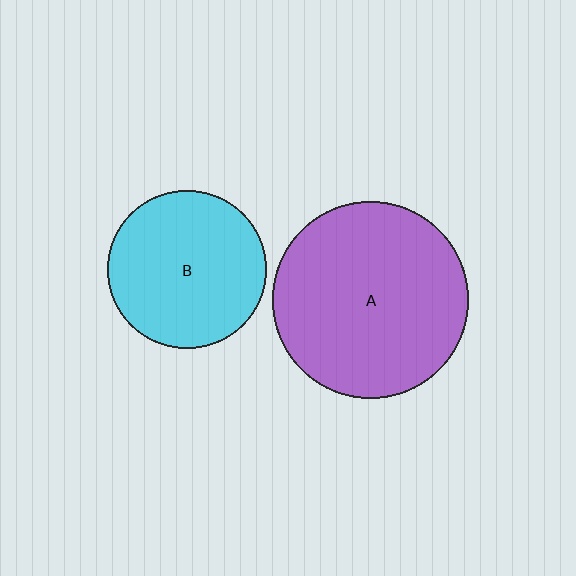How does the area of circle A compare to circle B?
Approximately 1.5 times.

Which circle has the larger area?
Circle A (purple).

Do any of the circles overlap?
No, none of the circles overlap.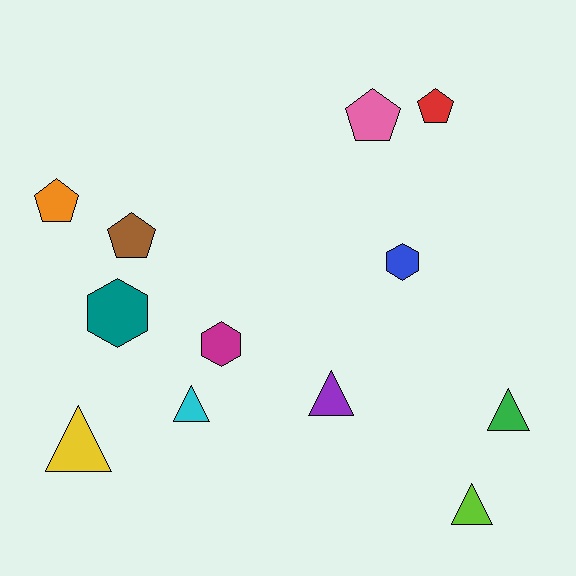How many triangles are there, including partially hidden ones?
There are 5 triangles.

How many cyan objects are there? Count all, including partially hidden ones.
There is 1 cyan object.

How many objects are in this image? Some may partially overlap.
There are 12 objects.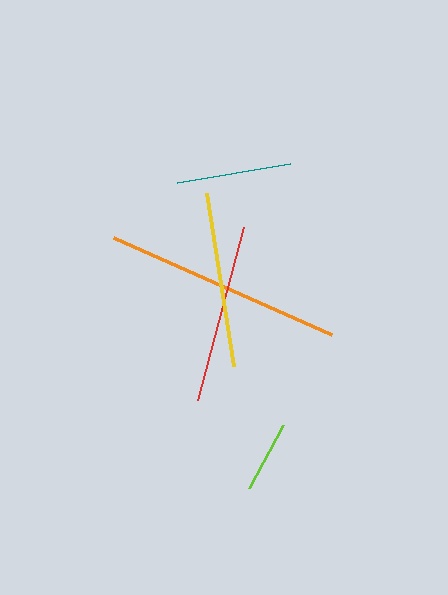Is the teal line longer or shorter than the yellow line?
The yellow line is longer than the teal line.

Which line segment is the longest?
The orange line is the longest at approximately 239 pixels.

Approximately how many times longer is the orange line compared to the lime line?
The orange line is approximately 3.3 times the length of the lime line.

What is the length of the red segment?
The red segment is approximately 178 pixels long.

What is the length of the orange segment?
The orange segment is approximately 239 pixels long.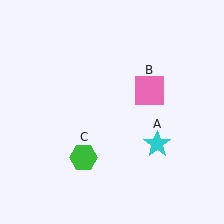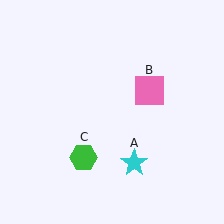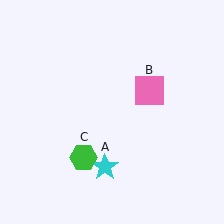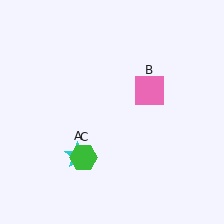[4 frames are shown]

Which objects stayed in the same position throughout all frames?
Pink square (object B) and green hexagon (object C) remained stationary.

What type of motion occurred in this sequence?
The cyan star (object A) rotated clockwise around the center of the scene.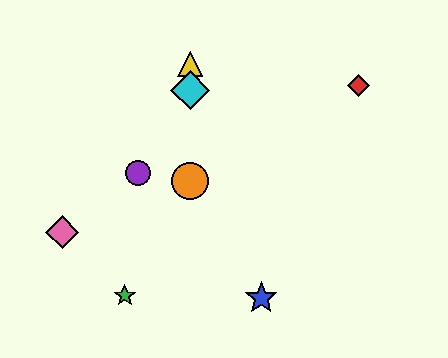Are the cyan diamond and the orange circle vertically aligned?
Yes, both are at x≈190.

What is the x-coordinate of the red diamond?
The red diamond is at x≈359.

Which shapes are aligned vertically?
The yellow triangle, the orange circle, the cyan diamond are aligned vertically.